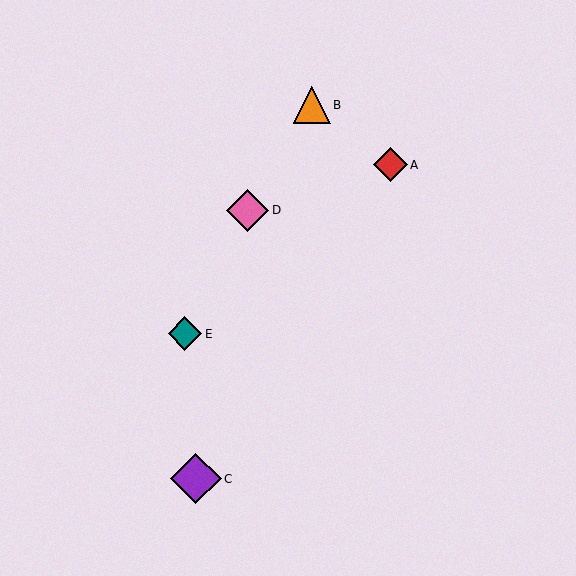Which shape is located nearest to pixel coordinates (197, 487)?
The purple diamond (labeled C) at (196, 479) is nearest to that location.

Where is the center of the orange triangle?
The center of the orange triangle is at (312, 105).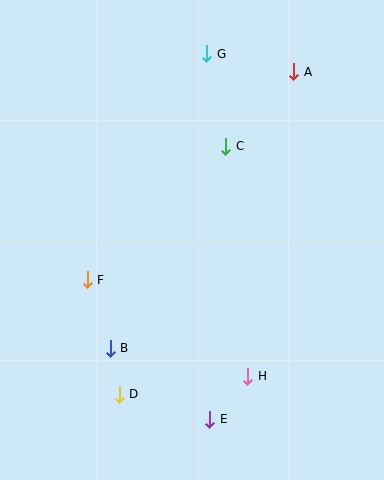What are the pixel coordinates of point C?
Point C is at (226, 147).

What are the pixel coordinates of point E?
Point E is at (210, 419).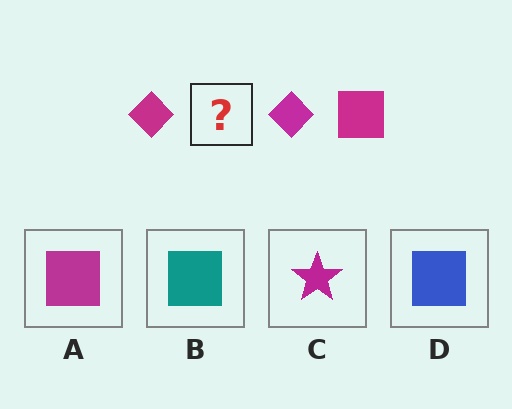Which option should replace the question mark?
Option A.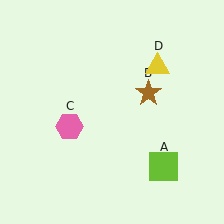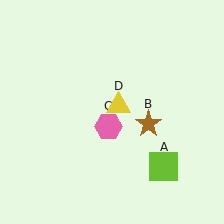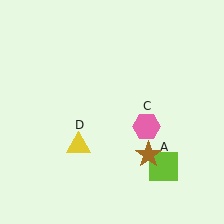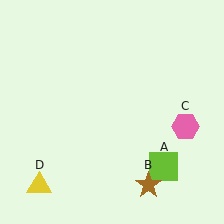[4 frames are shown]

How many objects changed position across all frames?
3 objects changed position: brown star (object B), pink hexagon (object C), yellow triangle (object D).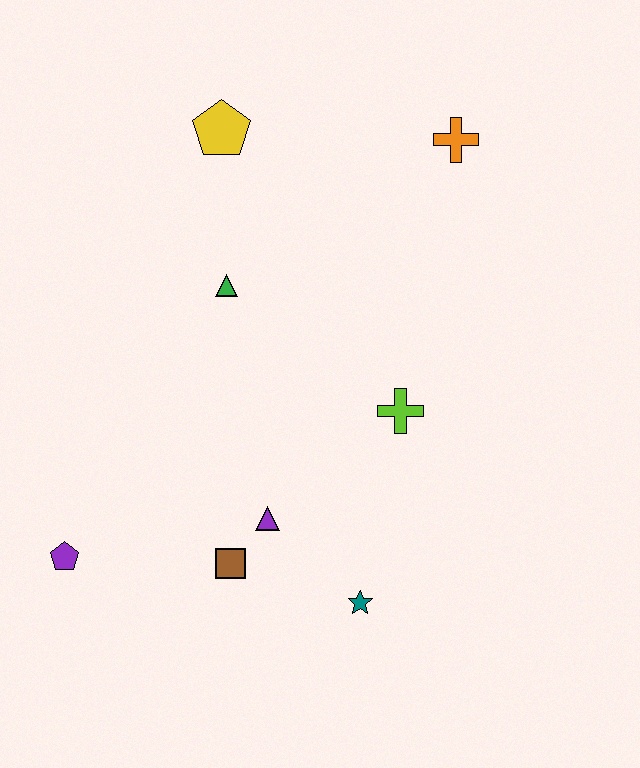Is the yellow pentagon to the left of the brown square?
Yes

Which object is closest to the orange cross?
The yellow pentagon is closest to the orange cross.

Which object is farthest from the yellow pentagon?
The teal star is farthest from the yellow pentagon.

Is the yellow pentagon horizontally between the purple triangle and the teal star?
No